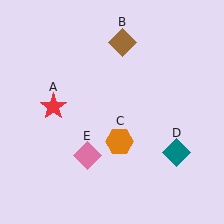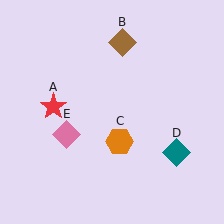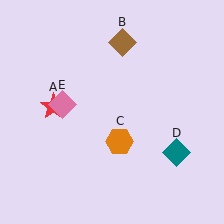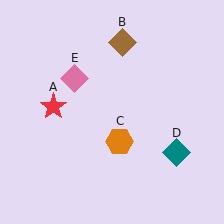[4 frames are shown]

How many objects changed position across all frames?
1 object changed position: pink diamond (object E).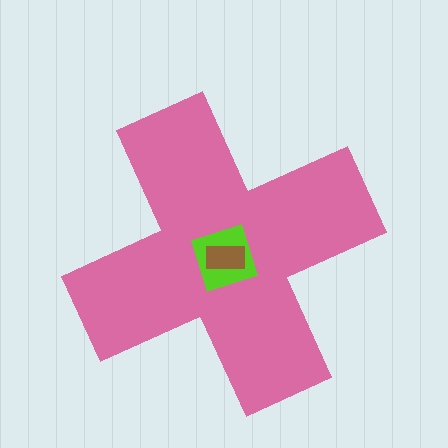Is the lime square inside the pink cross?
Yes.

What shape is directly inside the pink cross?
The lime square.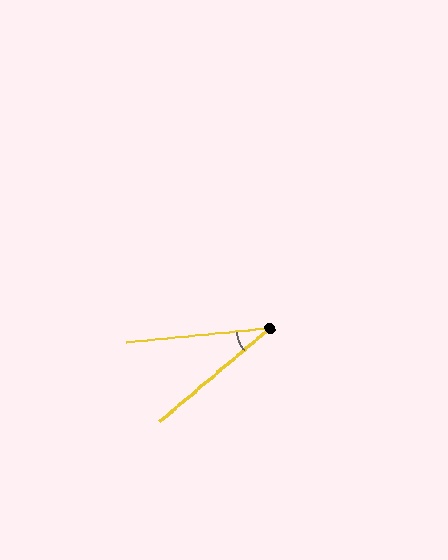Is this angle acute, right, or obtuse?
It is acute.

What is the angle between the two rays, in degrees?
Approximately 35 degrees.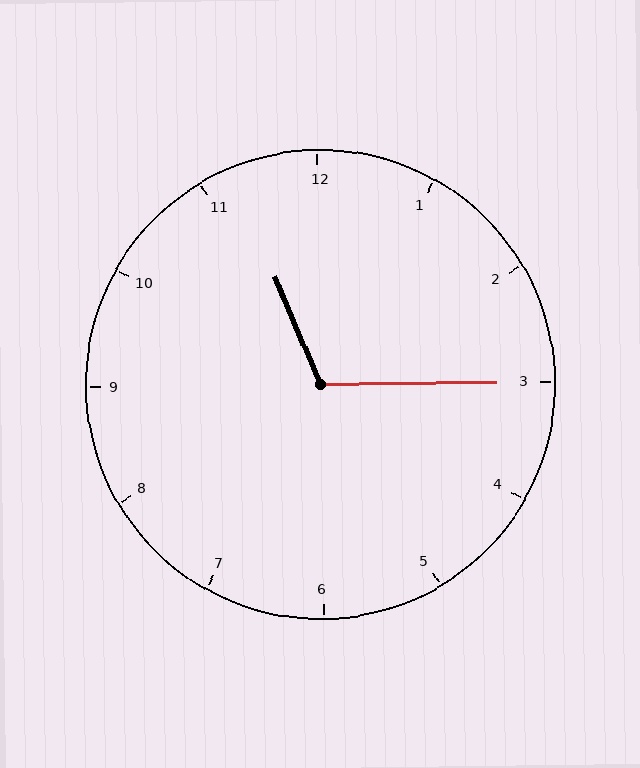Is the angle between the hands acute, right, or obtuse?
It is obtuse.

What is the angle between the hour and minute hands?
Approximately 112 degrees.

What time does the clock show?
11:15.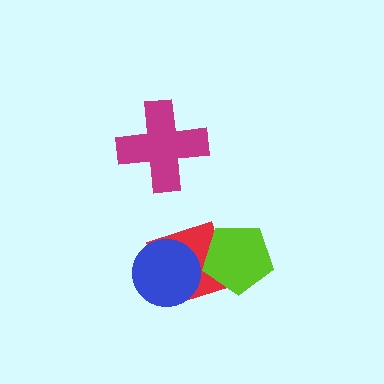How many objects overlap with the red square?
2 objects overlap with the red square.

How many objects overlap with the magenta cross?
0 objects overlap with the magenta cross.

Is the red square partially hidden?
Yes, it is partially covered by another shape.